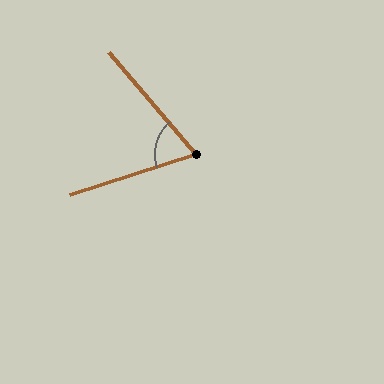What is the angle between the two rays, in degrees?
Approximately 67 degrees.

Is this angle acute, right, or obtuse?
It is acute.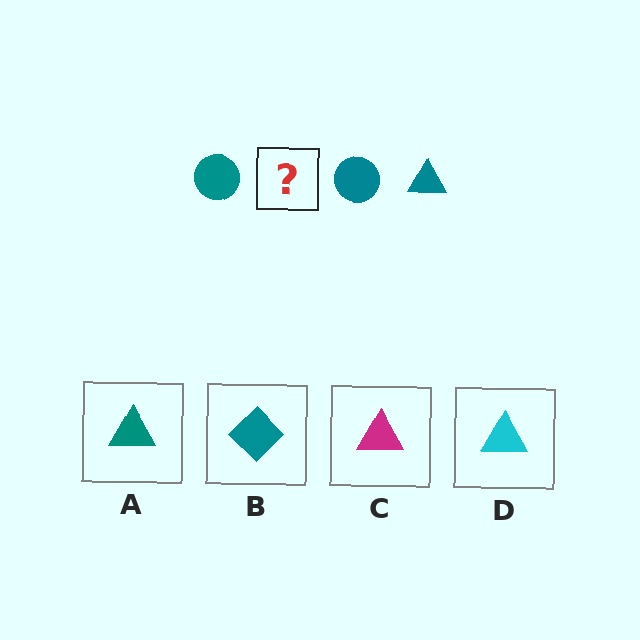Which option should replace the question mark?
Option A.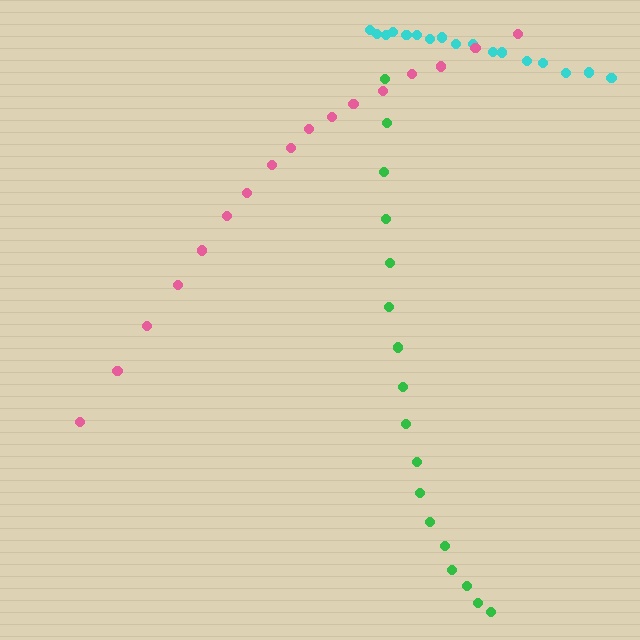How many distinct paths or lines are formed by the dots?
There are 3 distinct paths.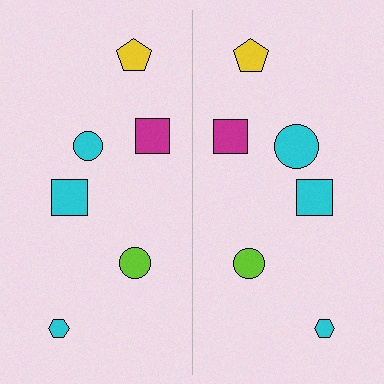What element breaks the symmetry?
The cyan circle on the right side has a different size than its mirror counterpart.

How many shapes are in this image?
There are 12 shapes in this image.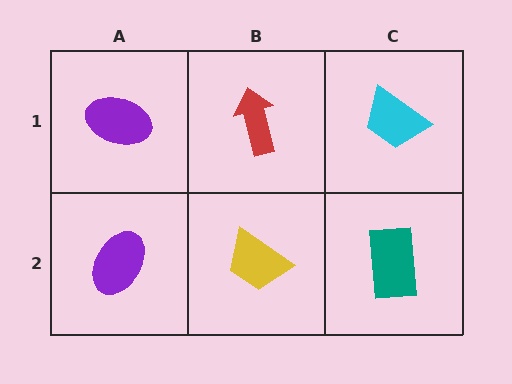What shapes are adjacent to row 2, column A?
A purple ellipse (row 1, column A), a yellow trapezoid (row 2, column B).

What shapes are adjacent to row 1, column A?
A purple ellipse (row 2, column A), a red arrow (row 1, column B).